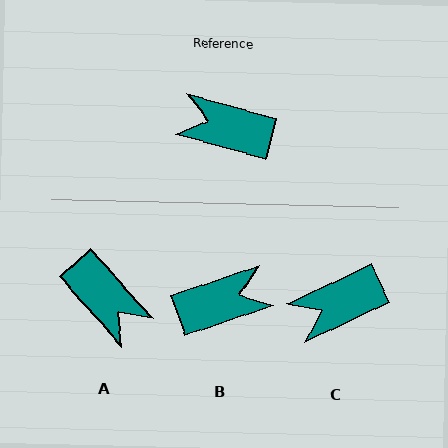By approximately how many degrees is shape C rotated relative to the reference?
Approximately 41 degrees counter-clockwise.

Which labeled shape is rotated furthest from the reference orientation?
A, about 148 degrees away.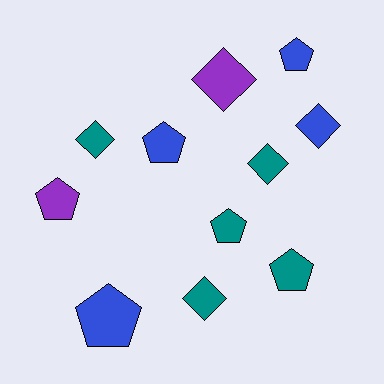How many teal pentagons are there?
There are 2 teal pentagons.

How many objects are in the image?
There are 11 objects.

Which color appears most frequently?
Teal, with 5 objects.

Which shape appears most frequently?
Pentagon, with 6 objects.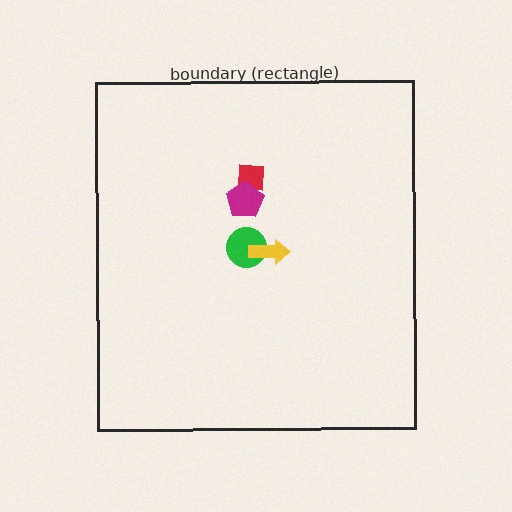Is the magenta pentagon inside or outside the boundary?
Inside.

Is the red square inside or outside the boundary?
Inside.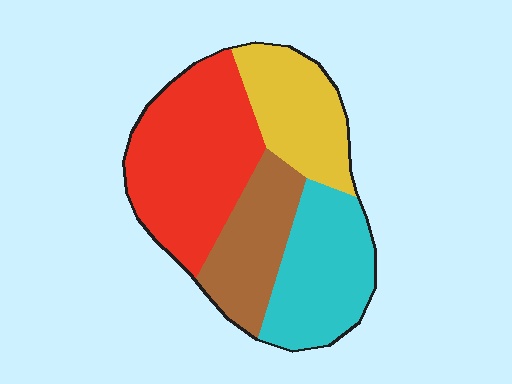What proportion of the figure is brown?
Brown covers roughly 20% of the figure.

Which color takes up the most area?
Red, at roughly 35%.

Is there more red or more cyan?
Red.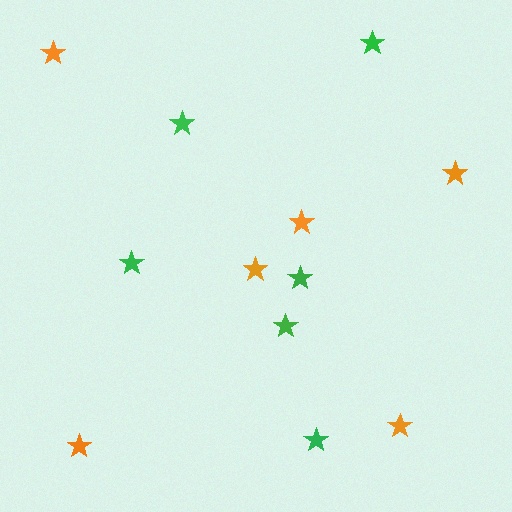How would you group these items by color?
There are 2 groups: one group of green stars (6) and one group of orange stars (6).